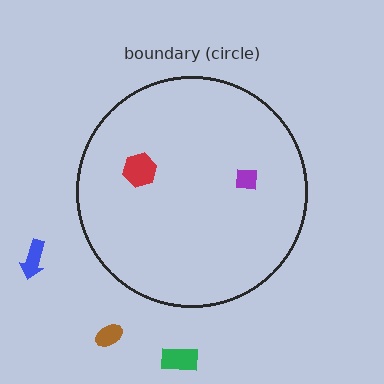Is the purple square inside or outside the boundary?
Inside.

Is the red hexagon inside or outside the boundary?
Inside.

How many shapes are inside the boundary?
2 inside, 3 outside.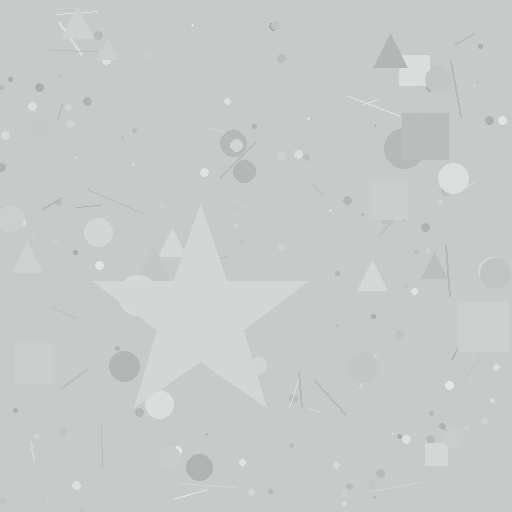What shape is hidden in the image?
A star is hidden in the image.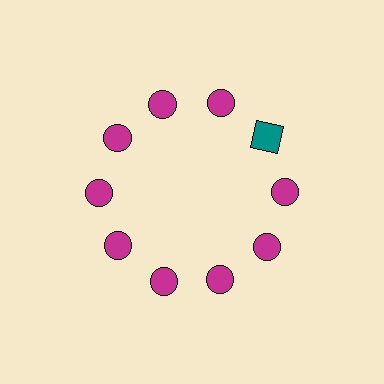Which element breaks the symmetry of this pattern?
The teal square at roughly the 2 o'clock position breaks the symmetry. All other shapes are magenta circles.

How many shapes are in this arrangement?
There are 10 shapes arranged in a ring pattern.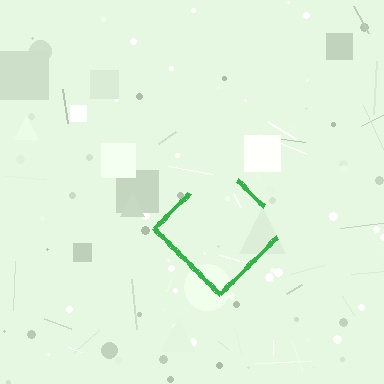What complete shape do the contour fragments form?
The contour fragments form a diamond.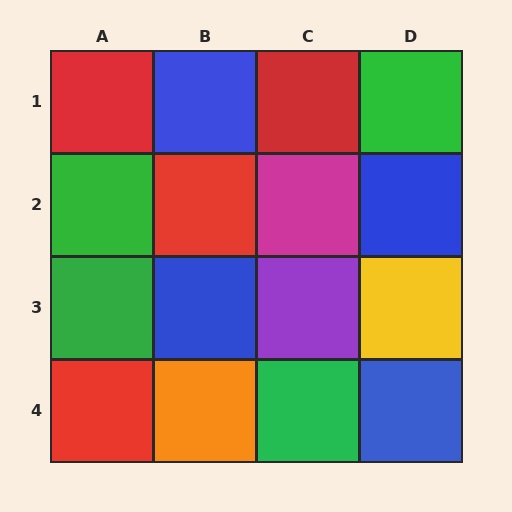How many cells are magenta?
1 cell is magenta.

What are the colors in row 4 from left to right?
Red, orange, green, blue.